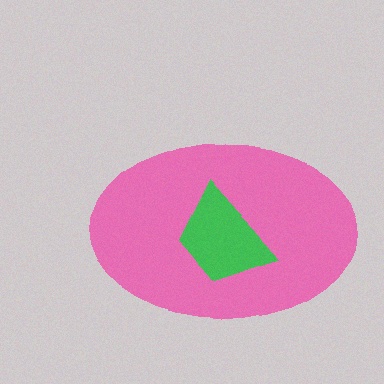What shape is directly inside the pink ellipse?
The green trapezoid.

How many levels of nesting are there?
2.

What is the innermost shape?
The green trapezoid.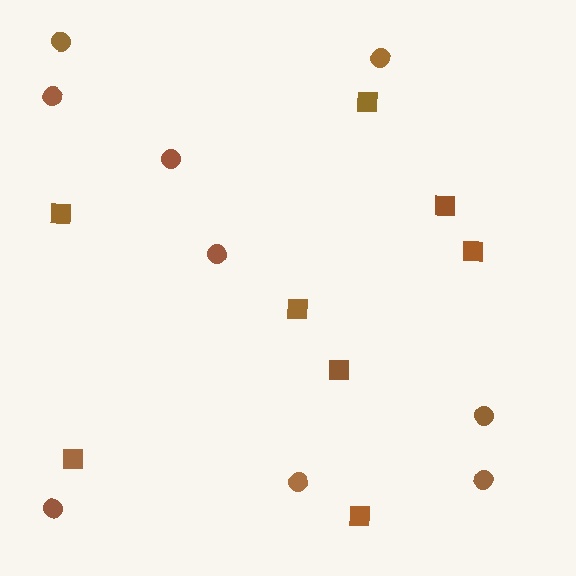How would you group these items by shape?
There are 2 groups: one group of circles (9) and one group of squares (8).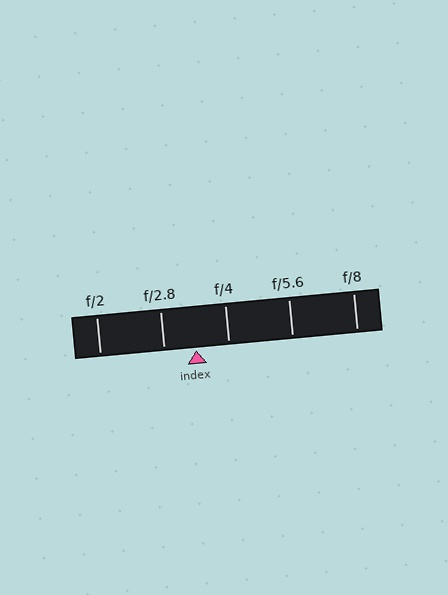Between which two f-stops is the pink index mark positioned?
The index mark is between f/2.8 and f/4.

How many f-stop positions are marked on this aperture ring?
There are 5 f-stop positions marked.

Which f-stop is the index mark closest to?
The index mark is closest to f/2.8.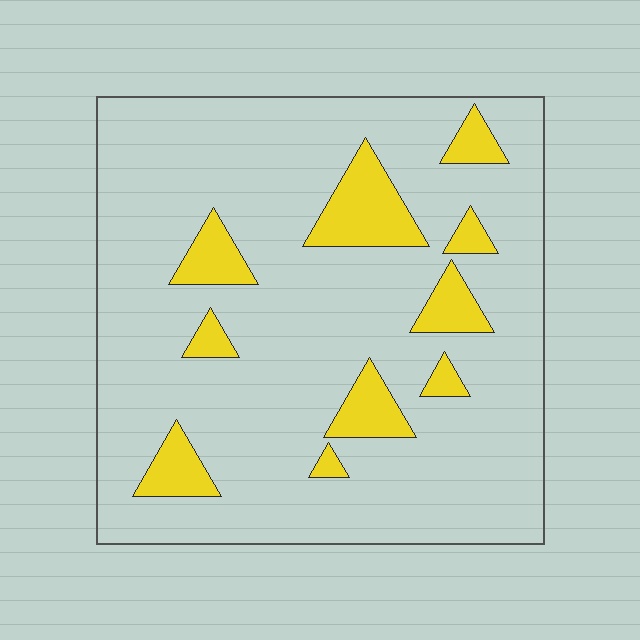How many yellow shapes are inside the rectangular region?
10.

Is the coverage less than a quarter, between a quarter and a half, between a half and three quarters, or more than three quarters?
Less than a quarter.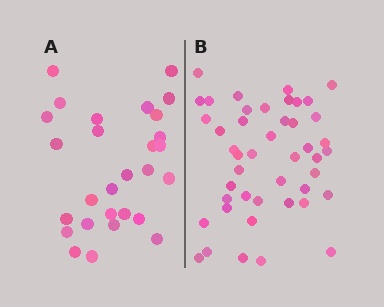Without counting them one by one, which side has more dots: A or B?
Region B (the right region) has more dots.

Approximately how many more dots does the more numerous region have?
Region B has approximately 15 more dots than region A.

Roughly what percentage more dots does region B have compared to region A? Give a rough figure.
About 60% more.